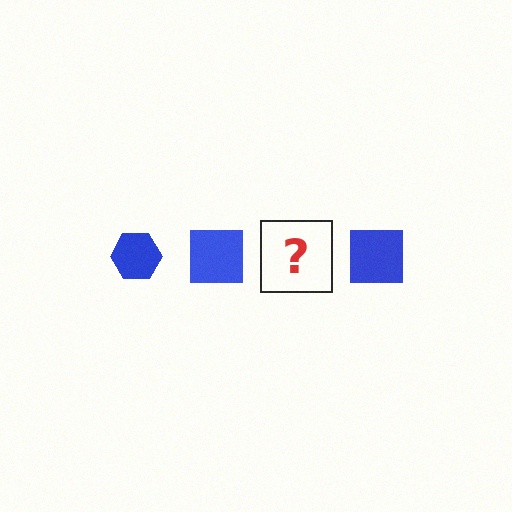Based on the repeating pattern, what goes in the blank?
The blank should be a blue hexagon.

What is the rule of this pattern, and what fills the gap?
The rule is that the pattern cycles through hexagon, square shapes in blue. The gap should be filled with a blue hexagon.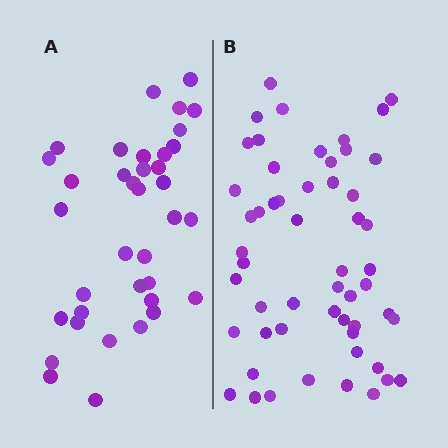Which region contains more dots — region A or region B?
Region B (the right region) has more dots.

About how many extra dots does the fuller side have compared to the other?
Region B has approximately 15 more dots than region A.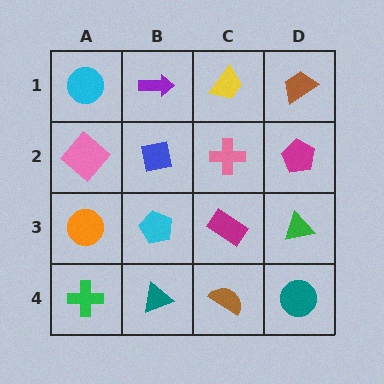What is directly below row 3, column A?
A green cross.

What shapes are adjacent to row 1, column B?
A blue square (row 2, column B), a cyan circle (row 1, column A), a yellow trapezoid (row 1, column C).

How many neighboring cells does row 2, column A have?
3.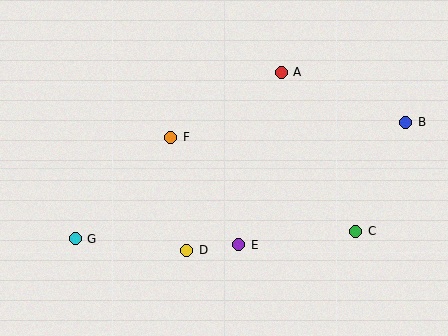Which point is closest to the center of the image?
Point F at (171, 137) is closest to the center.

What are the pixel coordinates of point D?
Point D is at (186, 251).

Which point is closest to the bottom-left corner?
Point G is closest to the bottom-left corner.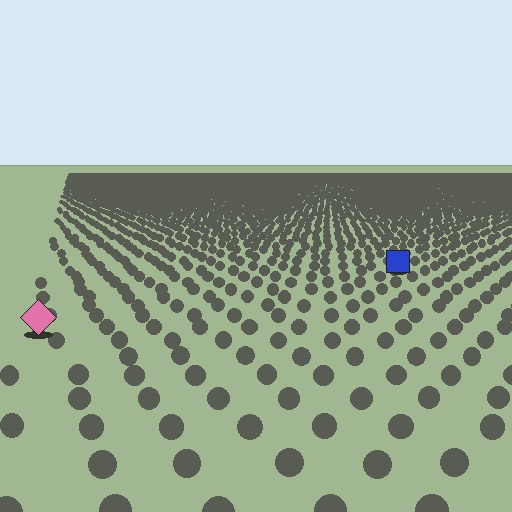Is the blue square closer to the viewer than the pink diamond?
No. The pink diamond is closer — you can tell from the texture gradient: the ground texture is coarser near it.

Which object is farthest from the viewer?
The blue square is farthest from the viewer. It appears smaller and the ground texture around it is denser.